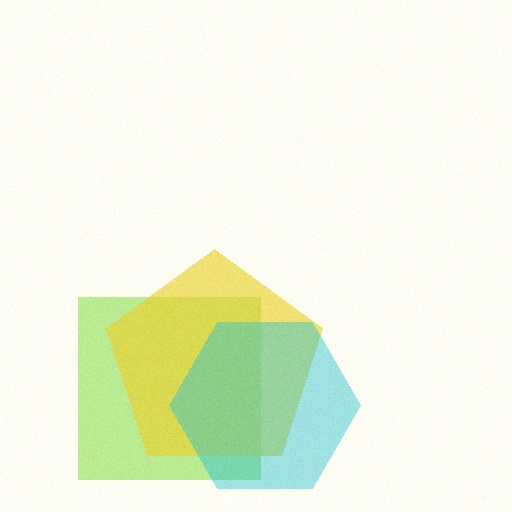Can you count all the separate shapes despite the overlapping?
Yes, there are 3 separate shapes.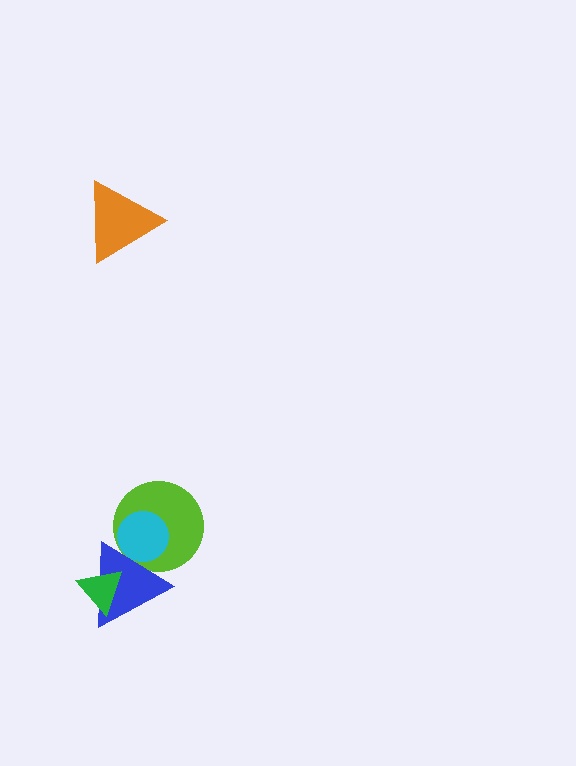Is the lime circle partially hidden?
Yes, it is partially covered by another shape.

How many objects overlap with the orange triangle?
0 objects overlap with the orange triangle.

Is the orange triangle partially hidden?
No, no other shape covers it.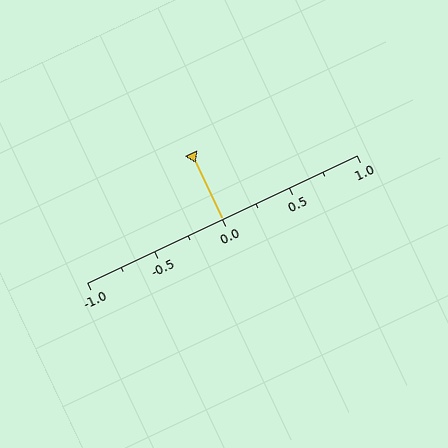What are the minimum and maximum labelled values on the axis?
The axis runs from -1.0 to 1.0.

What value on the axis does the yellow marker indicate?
The marker indicates approximately 0.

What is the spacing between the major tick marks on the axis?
The major ticks are spaced 0.5 apart.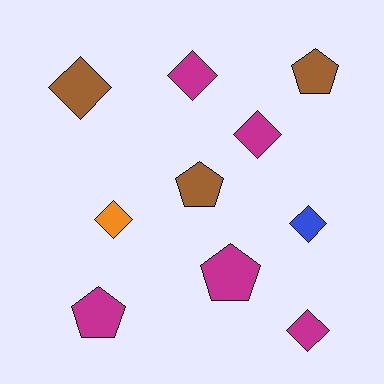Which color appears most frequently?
Magenta, with 5 objects.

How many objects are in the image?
There are 10 objects.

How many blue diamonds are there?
There is 1 blue diamond.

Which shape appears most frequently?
Diamond, with 6 objects.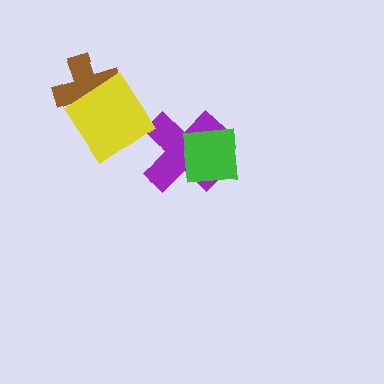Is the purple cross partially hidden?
Yes, it is partially covered by another shape.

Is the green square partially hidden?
No, no other shape covers it.